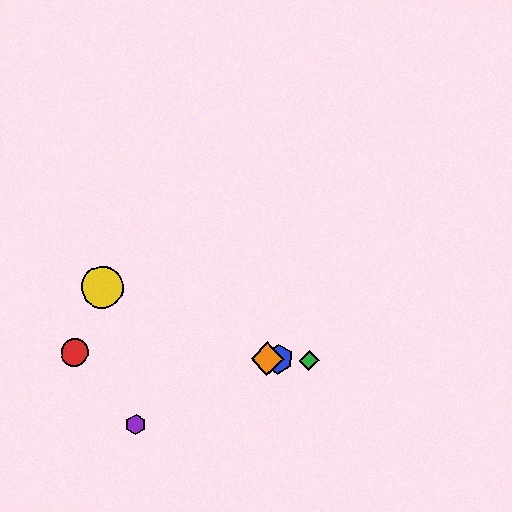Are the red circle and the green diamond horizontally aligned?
Yes, both are at y≈352.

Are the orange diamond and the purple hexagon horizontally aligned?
No, the orange diamond is at y≈359 and the purple hexagon is at y≈424.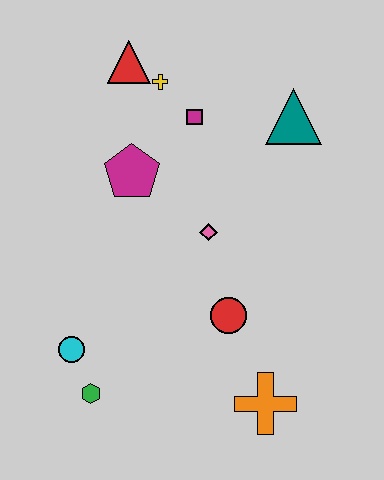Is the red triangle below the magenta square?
No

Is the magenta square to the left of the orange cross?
Yes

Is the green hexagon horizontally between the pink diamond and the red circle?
No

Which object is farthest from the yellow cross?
The orange cross is farthest from the yellow cross.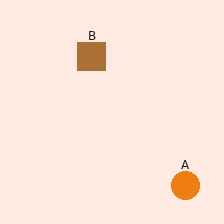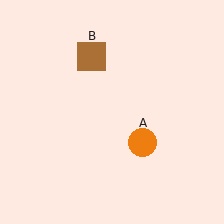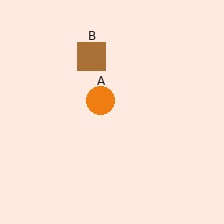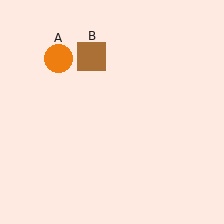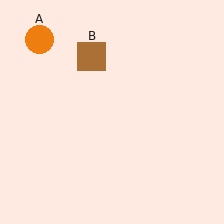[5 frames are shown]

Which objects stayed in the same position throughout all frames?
Brown square (object B) remained stationary.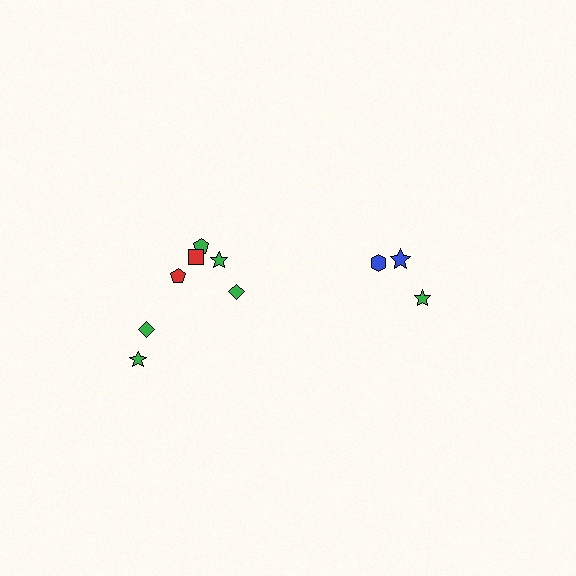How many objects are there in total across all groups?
There are 10 objects.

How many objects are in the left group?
There are 7 objects.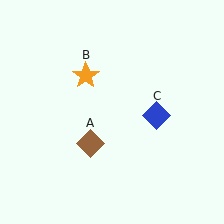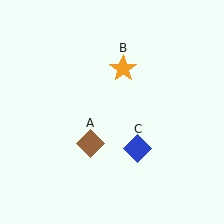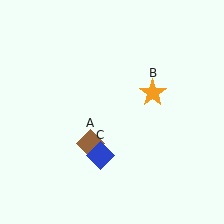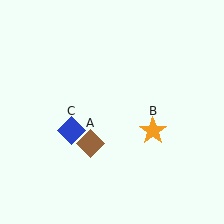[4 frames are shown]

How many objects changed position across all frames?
2 objects changed position: orange star (object B), blue diamond (object C).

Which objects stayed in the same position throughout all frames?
Brown diamond (object A) remained stationary.